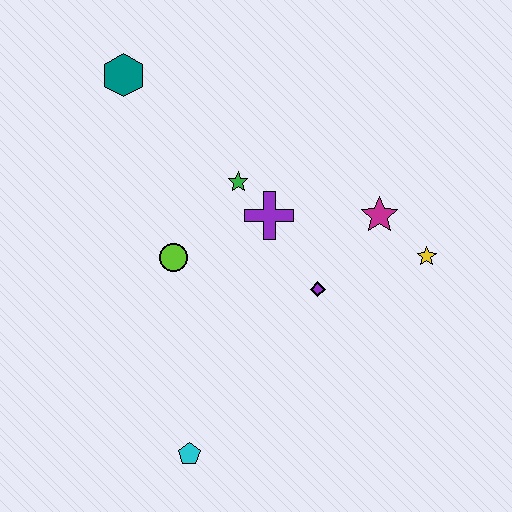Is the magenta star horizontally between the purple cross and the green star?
No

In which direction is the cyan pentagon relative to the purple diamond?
The cyan pentagon is below the purple diamond.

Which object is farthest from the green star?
The cyan pentagon is farthest from the green star.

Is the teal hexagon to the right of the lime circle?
No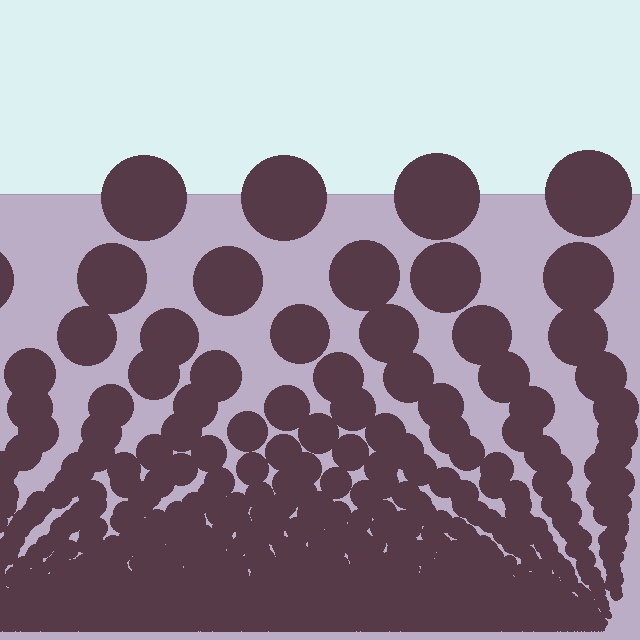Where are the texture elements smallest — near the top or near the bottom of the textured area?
Near the bottom.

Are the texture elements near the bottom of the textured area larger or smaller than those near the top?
Smaller. The gradient is inverted — elements near the bottom are smaller and denser.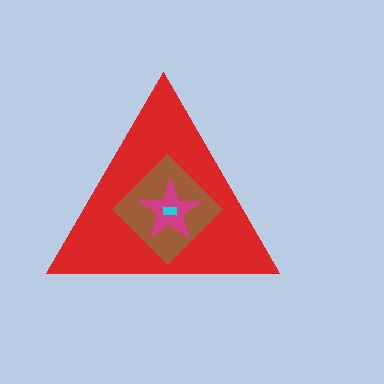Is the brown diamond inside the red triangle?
Yes.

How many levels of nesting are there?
4.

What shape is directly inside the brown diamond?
The magenta star.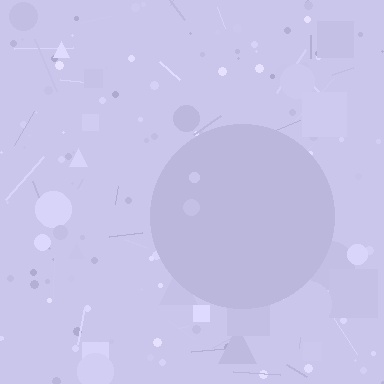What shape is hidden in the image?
A circle is hidden in the image.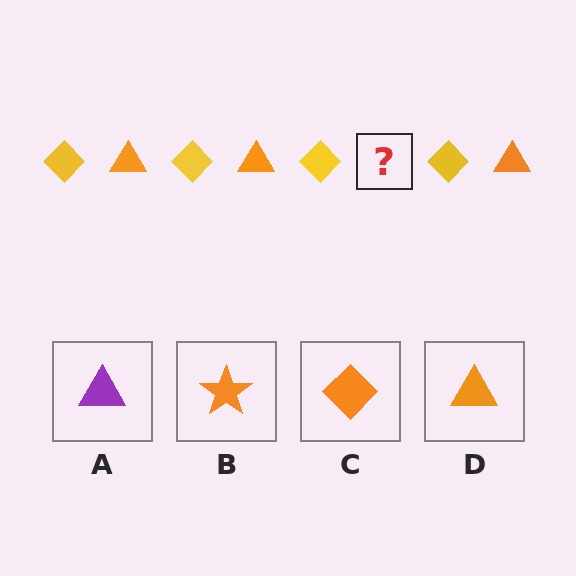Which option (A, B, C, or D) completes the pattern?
D.